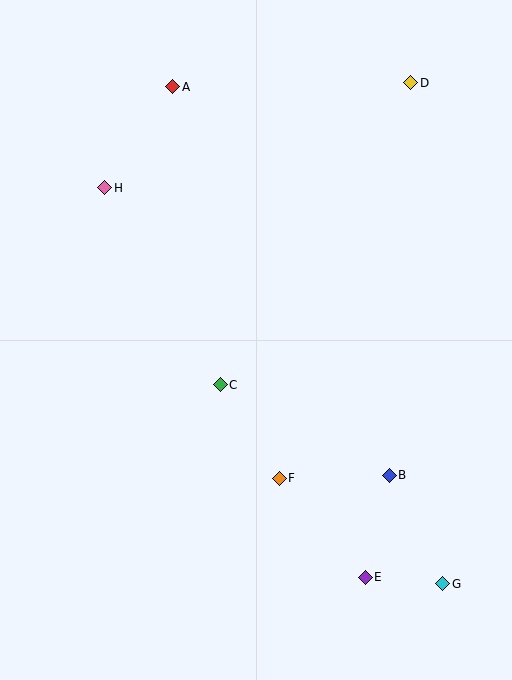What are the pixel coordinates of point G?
Point G is at (443, 584).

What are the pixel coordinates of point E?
Point E is at (365, 577).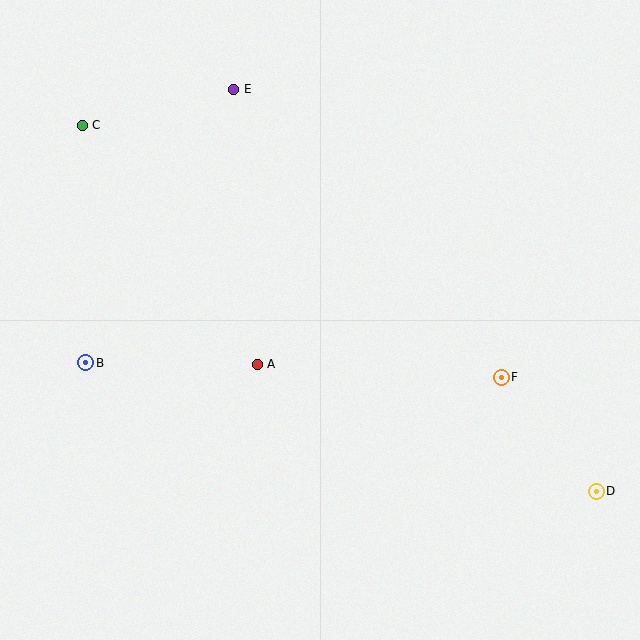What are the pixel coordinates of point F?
Point F is at (501, 377).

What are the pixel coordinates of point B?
Point B is at (86, 363).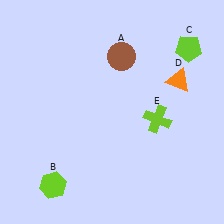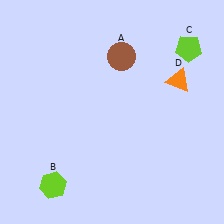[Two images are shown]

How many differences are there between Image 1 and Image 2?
There is 1 difference between the two images.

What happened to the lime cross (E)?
The lime cross (E) was removed in Image 2. It was in the bottom-right area of Image 1.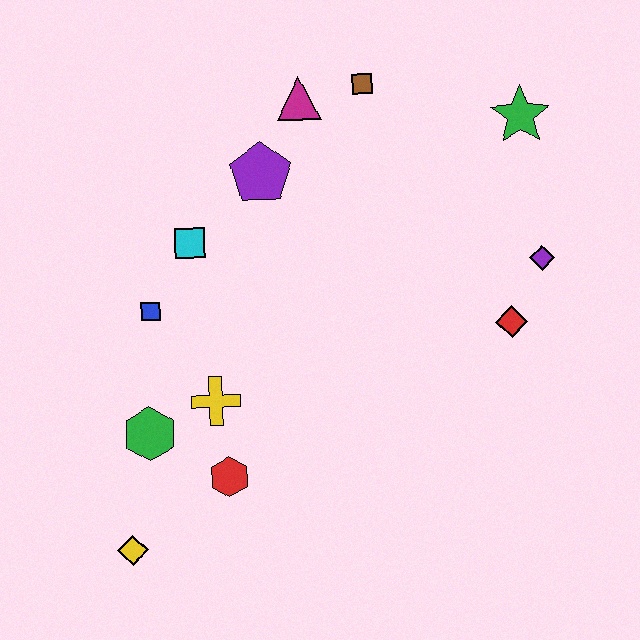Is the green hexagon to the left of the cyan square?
Yes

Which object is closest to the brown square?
The magenta triangle is closest to the brown square.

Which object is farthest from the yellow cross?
The green star is farthest from the yellow cross.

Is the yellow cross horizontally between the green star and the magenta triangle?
No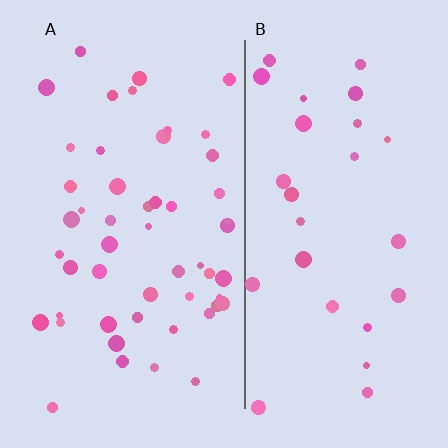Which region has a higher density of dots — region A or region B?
A (the left).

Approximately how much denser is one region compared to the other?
Approximately 1.9× — region A over region B.